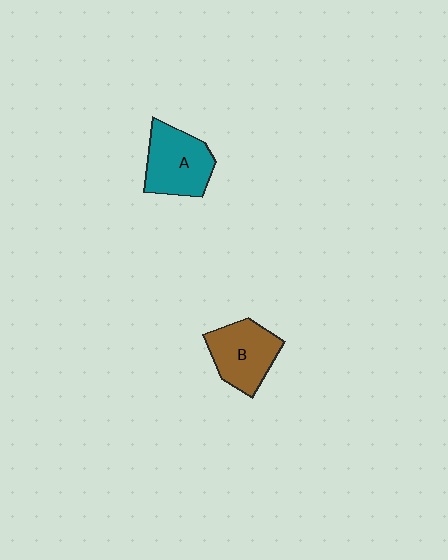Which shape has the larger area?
Shape A (teal).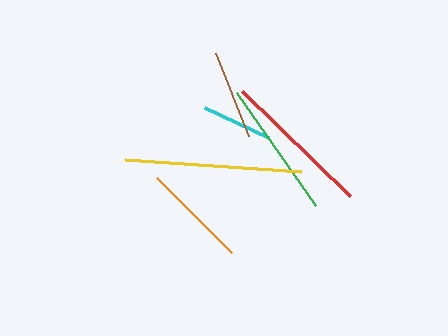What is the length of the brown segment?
The brown segment is approximately 89 pixels long.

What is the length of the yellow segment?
The yellow segment is approximately 177 pixels long.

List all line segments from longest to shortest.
From longest to shortest: yellow, red, green, orange, brown, cyan.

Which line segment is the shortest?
The cyan line is the shortest at approximately 71 pixels.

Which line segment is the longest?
The yellow line is the longest at approximately 177 pixels.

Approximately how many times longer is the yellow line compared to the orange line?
The yellow line is approximately 1.7 times the length of the orange line.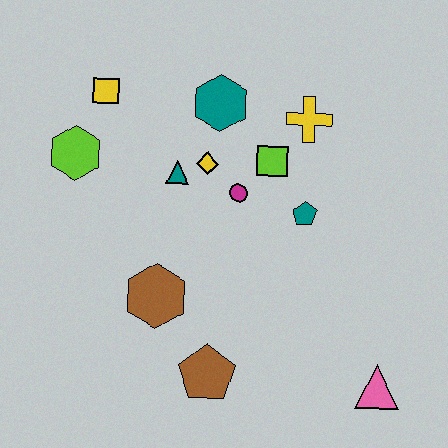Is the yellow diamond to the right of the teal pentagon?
No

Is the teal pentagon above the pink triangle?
Yes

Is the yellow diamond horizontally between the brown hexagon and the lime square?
Yes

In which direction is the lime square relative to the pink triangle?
The lime square is above the pink triangle.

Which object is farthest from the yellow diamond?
The pink triangle is farthest from the yellow diamond.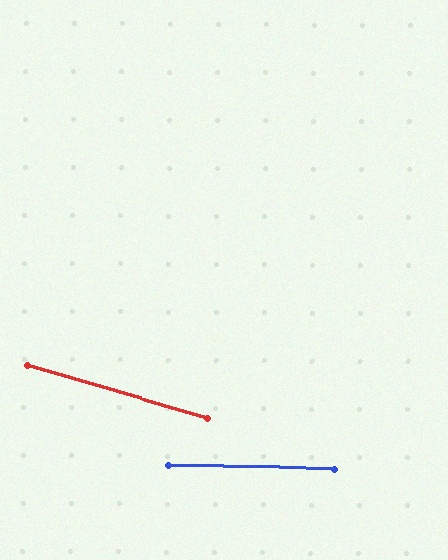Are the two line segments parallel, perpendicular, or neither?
Neither parallel nor perpendicular — they differ by about 15°.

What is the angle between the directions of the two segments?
Approximately 15 degrees.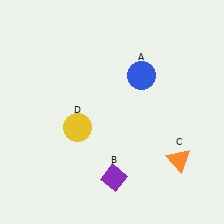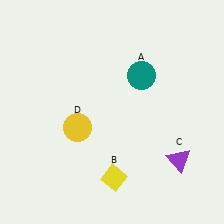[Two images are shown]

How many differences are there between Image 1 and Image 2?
There are 3 differences between the two images.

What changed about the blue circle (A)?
In Image 1, A is blue. In Image 2, it changed to teal.